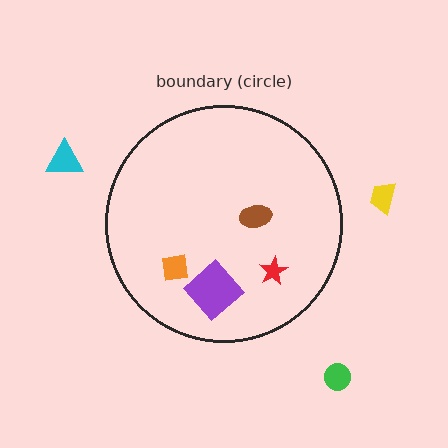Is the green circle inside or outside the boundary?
Outside.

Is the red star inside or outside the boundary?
Inside.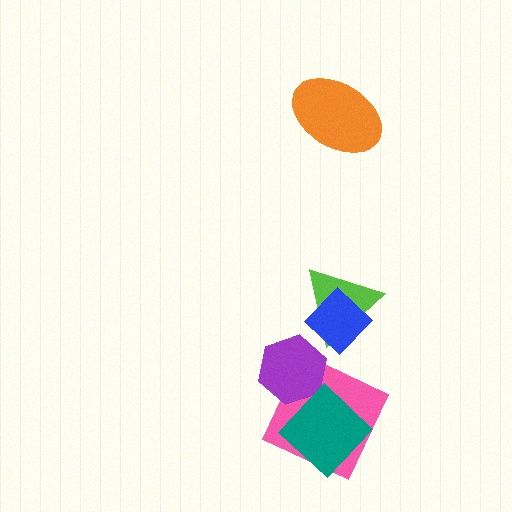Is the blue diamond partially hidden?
No, no other shape covers it.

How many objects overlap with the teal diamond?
1 object overlaps with the teal diamond.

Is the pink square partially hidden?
Yes, it is partially covered by another shape.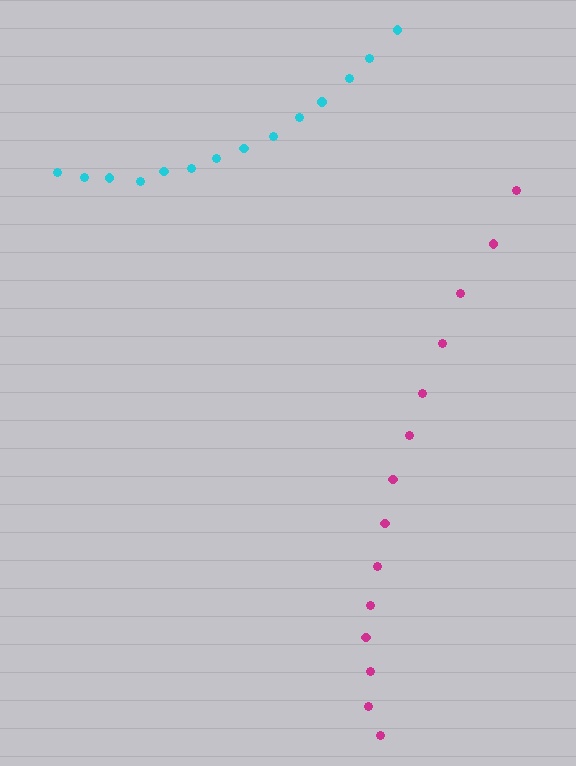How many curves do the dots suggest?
There are 2 distinct paths.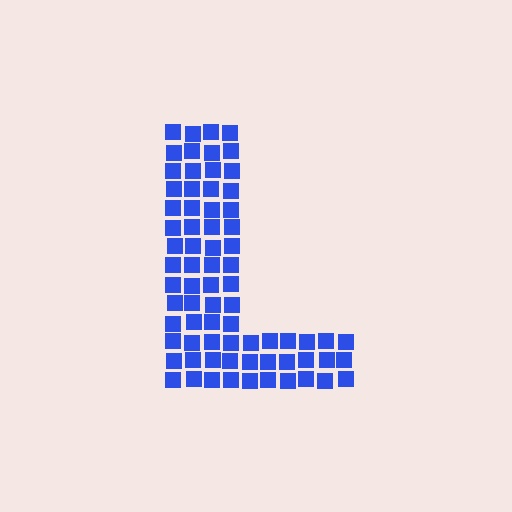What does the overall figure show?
The overall figure shows the letter L.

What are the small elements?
The small elements are squares.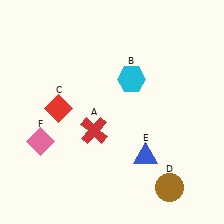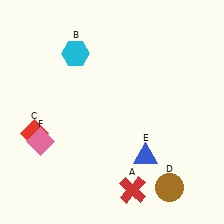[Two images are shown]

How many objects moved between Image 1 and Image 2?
3 objects moved between the two images.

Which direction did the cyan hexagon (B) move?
The cyan hexagon (B) moved left.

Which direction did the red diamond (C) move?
The red diamond (C) moved down.